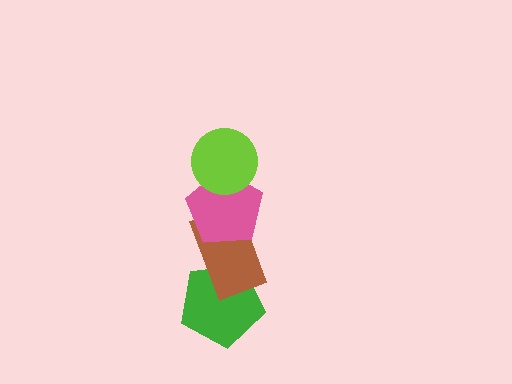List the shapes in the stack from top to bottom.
From top to bottom: the lime circle, the pink pentagon, the brown rectangle, the green pentagon.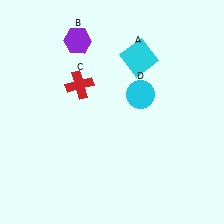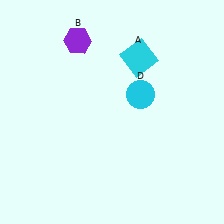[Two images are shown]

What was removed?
The red cross (C) was removed in Image 2.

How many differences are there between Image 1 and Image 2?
There is 1 difference between the two images.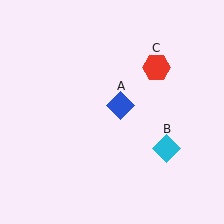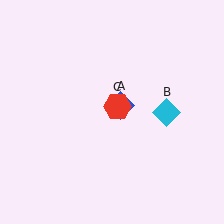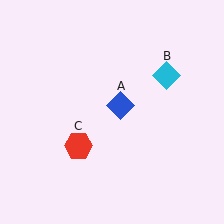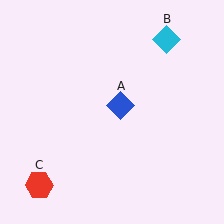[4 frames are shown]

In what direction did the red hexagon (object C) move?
The red hexagon (object C) moved down and to the left.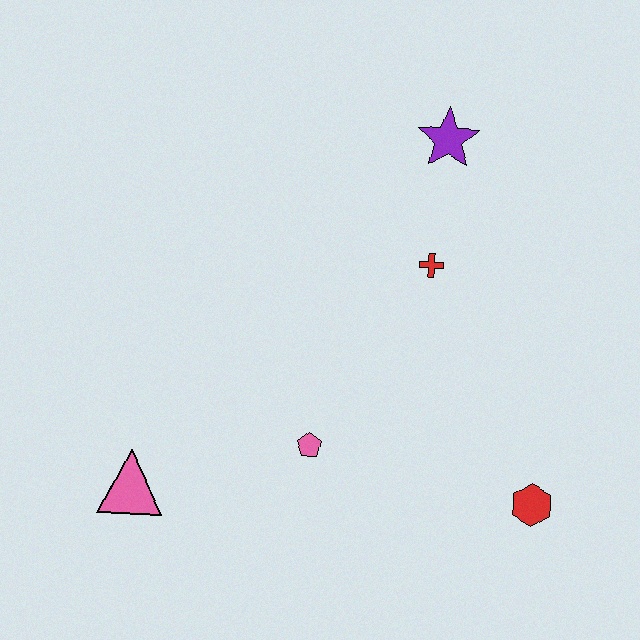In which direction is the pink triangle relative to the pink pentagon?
The pink triangle is to the left of the pink pentagon.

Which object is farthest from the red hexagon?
The pink triangle is farthest from the red hexagon.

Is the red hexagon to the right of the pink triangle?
Yes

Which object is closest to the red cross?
The purple star is closest to the red cross.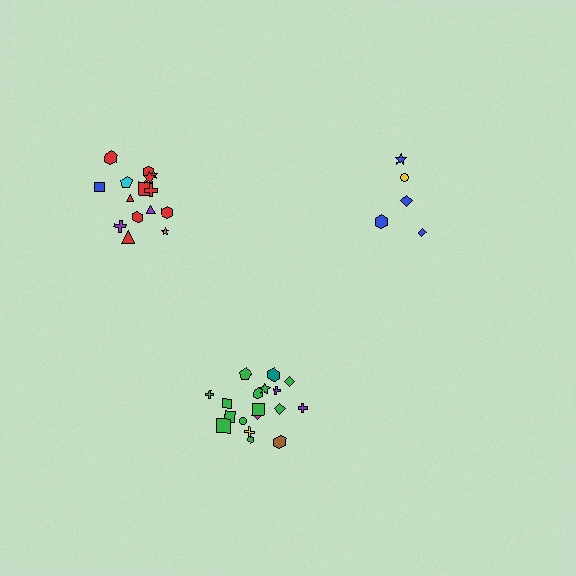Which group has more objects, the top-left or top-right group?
The top-left group.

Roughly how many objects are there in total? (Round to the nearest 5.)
Roughly 40 objects in total.